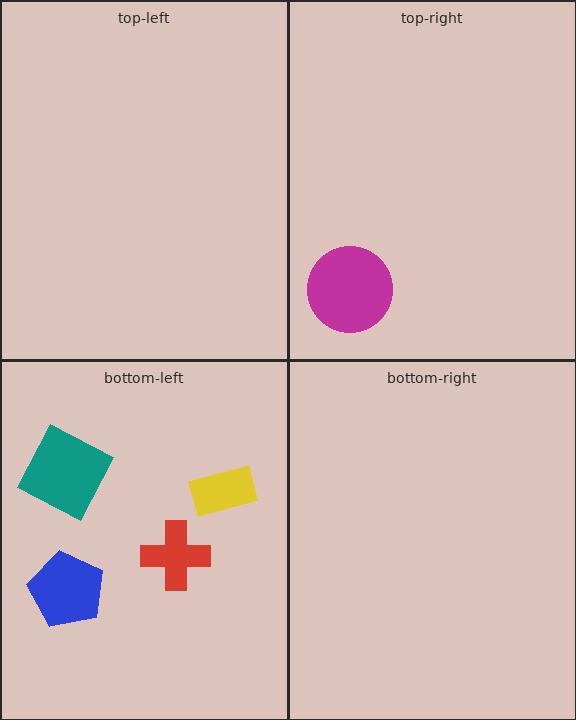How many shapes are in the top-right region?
1.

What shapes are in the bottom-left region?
The teal diamond, the yellow rectangle, the red cross, the blue pentagon.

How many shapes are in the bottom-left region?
4.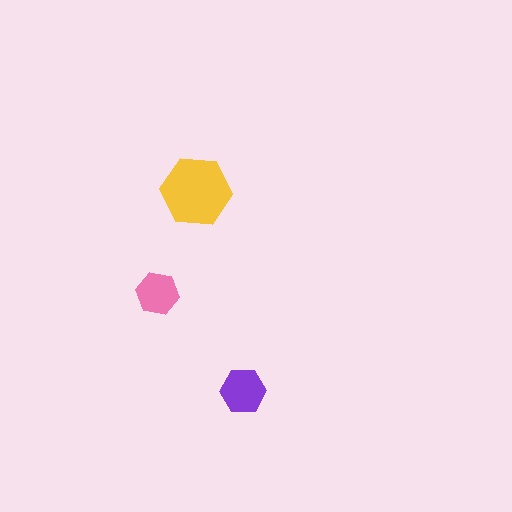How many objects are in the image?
There are 3 objects in the image.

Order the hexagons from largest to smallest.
the yellow one, the purple one, the pink one.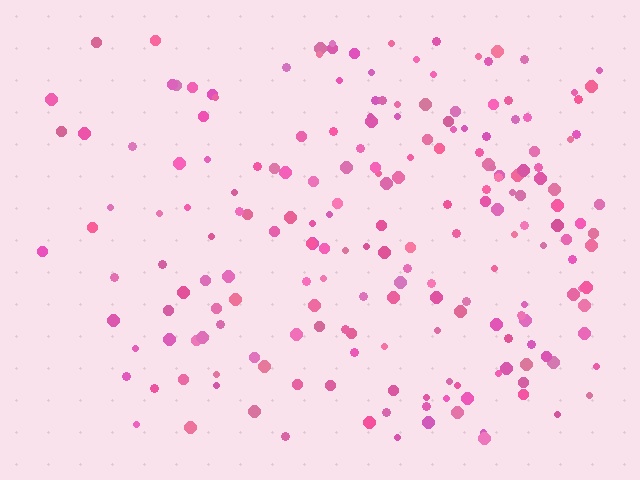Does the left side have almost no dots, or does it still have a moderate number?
Still a moderate number, just noticeably fewer than the right.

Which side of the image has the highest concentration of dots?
The right.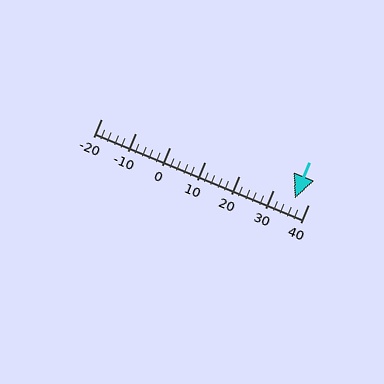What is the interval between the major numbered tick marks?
The major tick marks are spaced 10 units apart.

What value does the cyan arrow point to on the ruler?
The cyan arrow points to approximately 36.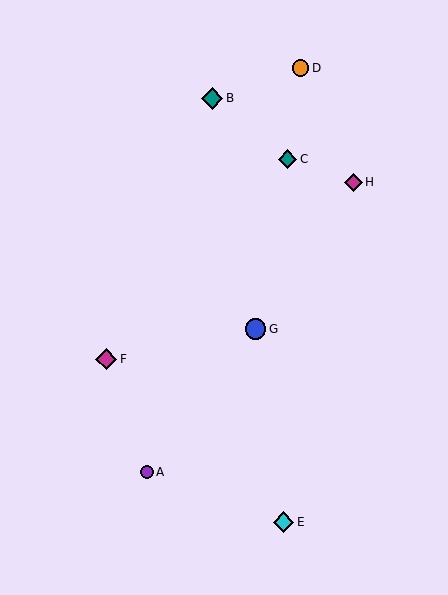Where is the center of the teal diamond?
The center of the teal diamond is at (287, 159).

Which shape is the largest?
The teal diamond (labeled B) is the largest.